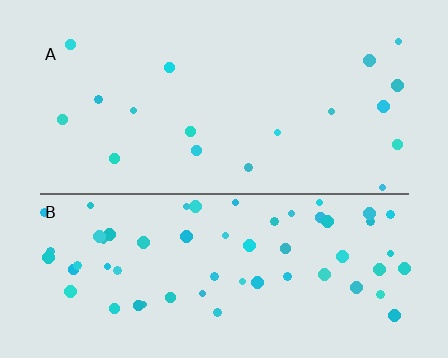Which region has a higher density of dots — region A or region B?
B (the bottom).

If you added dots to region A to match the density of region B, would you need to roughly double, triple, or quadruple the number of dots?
Approximately triple.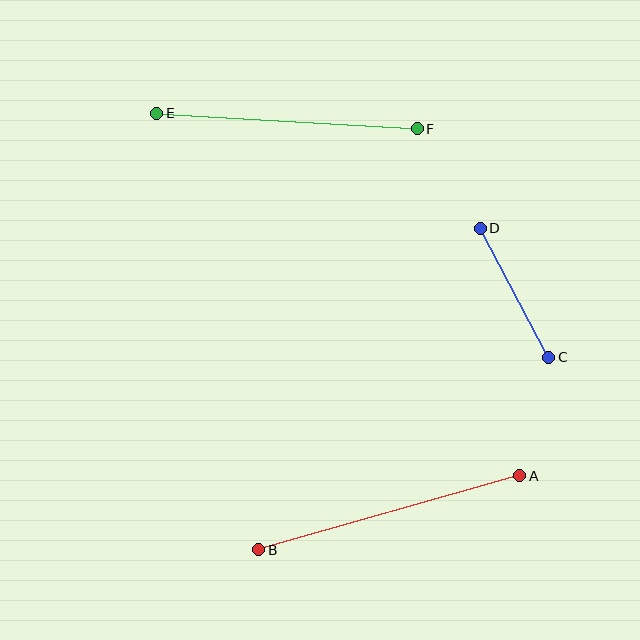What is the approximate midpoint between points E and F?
The midpoint is at approximately (287, 121) pixels.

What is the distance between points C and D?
The distance is approximately 147 pixels.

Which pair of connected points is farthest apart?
Points A and B are farthest apart.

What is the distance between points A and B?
The distance is approximately 271 pixels.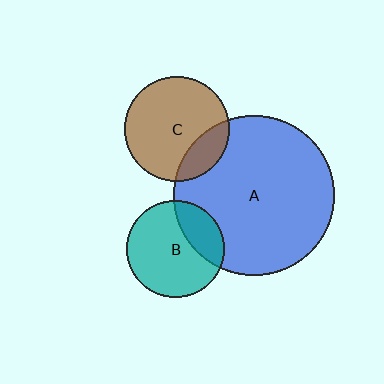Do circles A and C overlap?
Yes.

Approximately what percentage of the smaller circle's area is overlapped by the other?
Approximately 20%.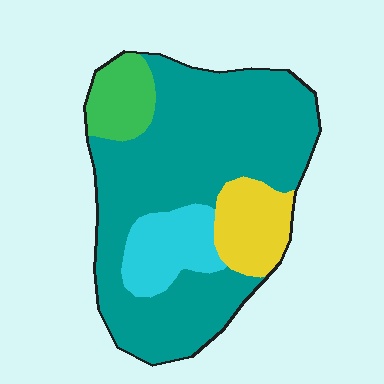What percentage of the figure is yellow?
Yellow covers roughly 10% of the figure.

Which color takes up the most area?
Teal, at roughly 65%.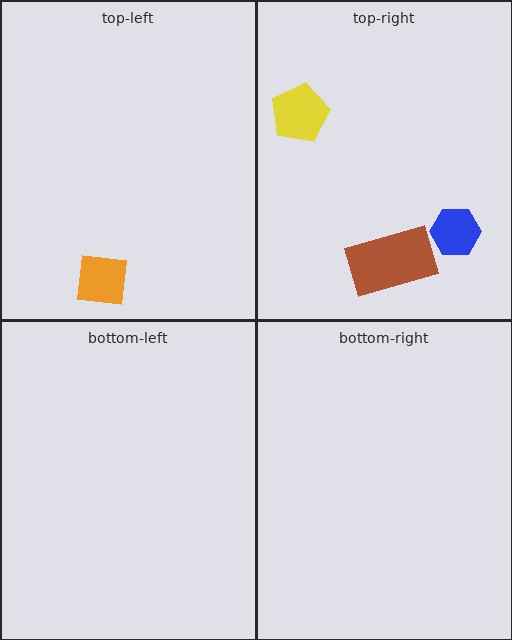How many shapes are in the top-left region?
1.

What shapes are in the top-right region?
The yellow pentagon, the blue hexagon, the brown rectangle.